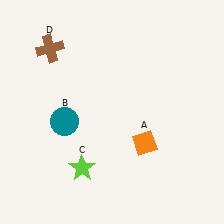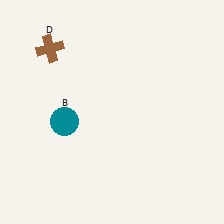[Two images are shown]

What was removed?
The lime star (C), the orange diamond (A) were removed in Image 2.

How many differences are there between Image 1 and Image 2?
There are 2 differences between the two images.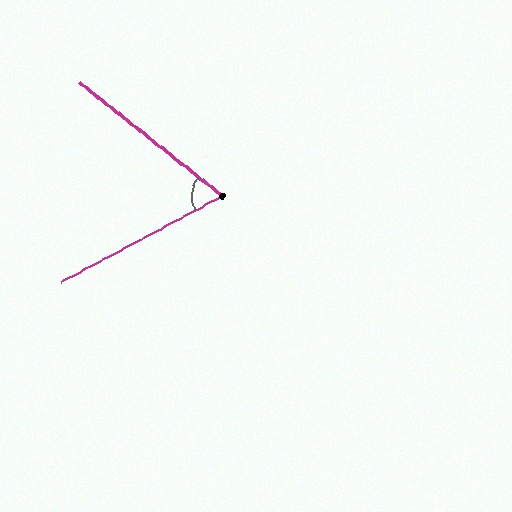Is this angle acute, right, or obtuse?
It is acute.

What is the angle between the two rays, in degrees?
Approximately 67 degrees.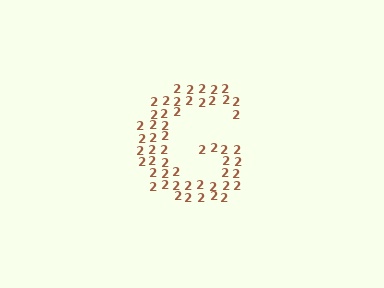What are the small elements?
The small elements are digit 2's.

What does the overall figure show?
The overall figure shows the letter G.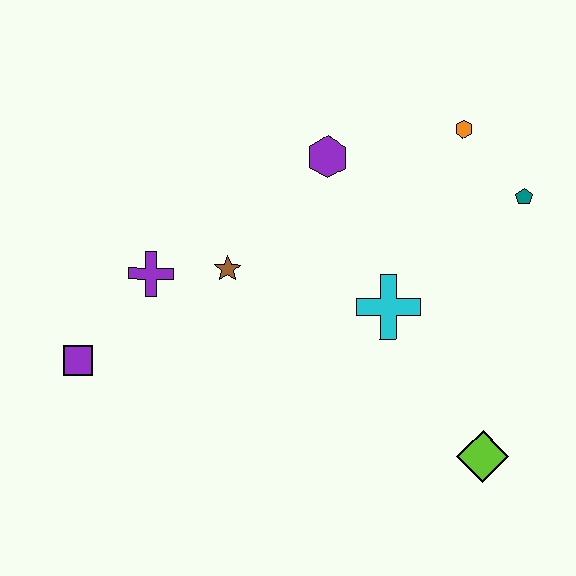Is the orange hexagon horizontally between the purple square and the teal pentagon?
Yes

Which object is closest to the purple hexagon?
The orange hexagon is closest to the purple hexagon.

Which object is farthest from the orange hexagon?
The purple square is farthest from the orange hexagon.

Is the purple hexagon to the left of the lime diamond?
Yes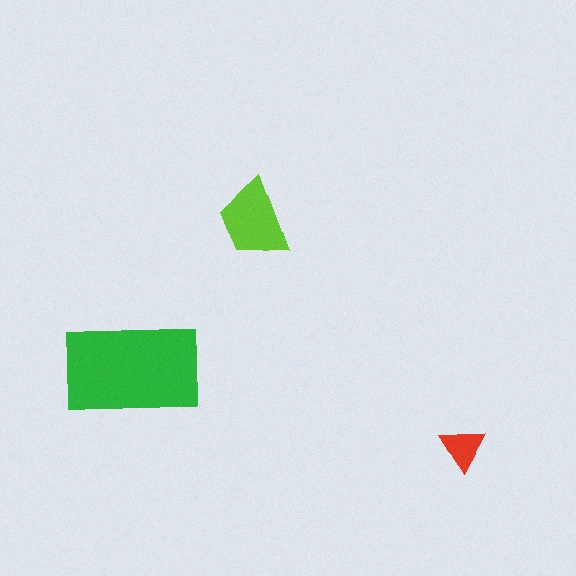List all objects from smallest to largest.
The red triangle, the lime trapezoid, the green rectangle.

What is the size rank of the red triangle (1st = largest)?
3rd.